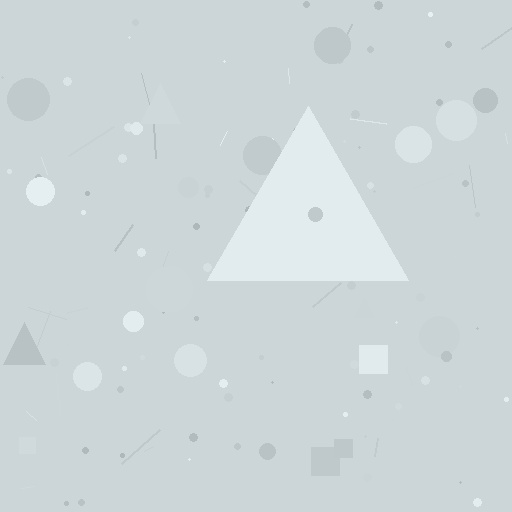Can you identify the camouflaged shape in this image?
The camouflaged shape is a triangle.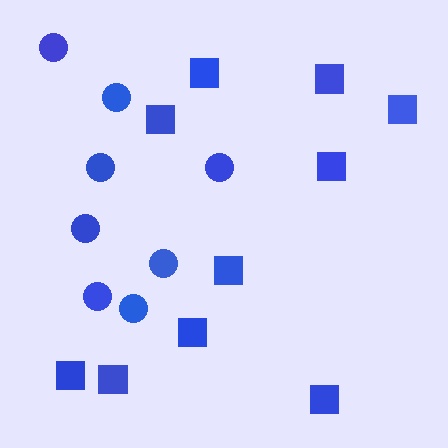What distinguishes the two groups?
There are 2 groups: one group of circles (8) and one group of squares (10).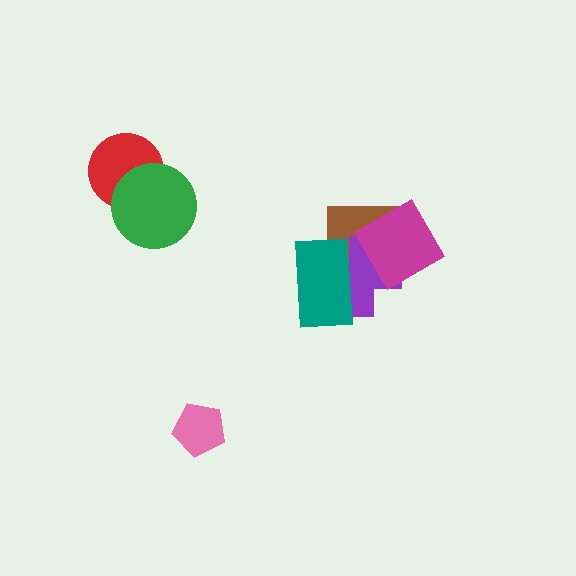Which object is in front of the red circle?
The green circle is in front of the red circle.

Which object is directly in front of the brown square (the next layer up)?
The purple cross is directly in front of the brown square.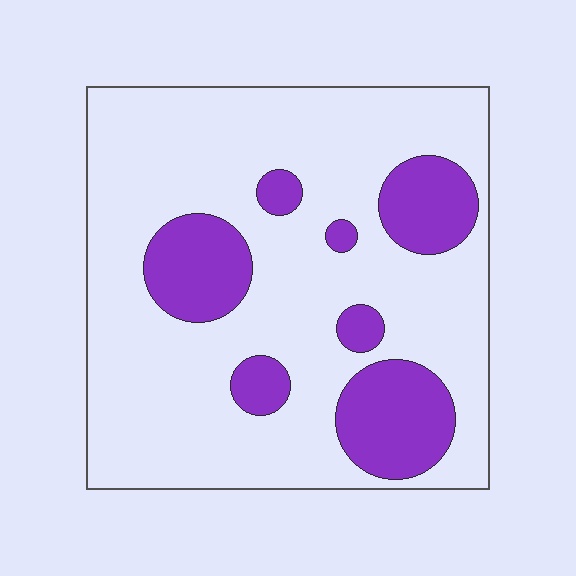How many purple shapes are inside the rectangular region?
7.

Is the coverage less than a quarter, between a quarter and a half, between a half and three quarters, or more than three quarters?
Less than a quarter.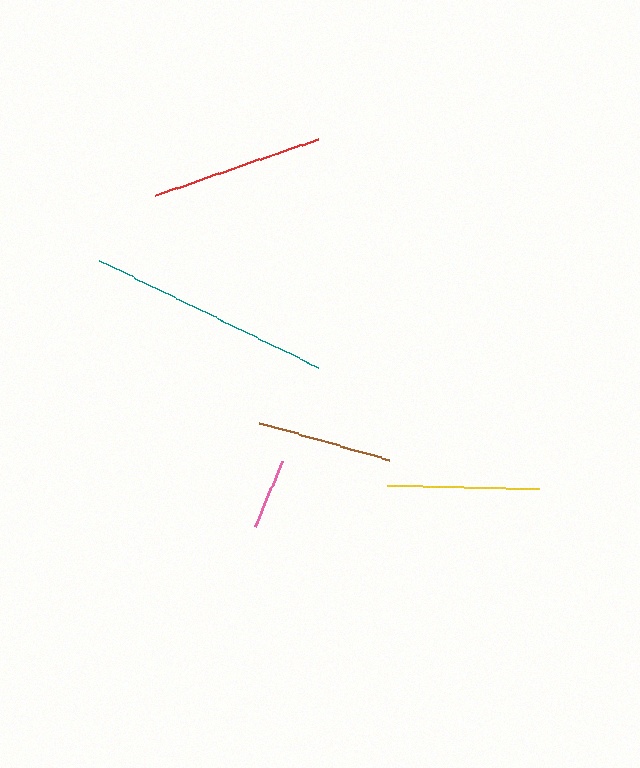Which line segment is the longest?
The teal line is the longest at approximately 245 pixels.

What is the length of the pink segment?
The pink segment is approximately 70 pixels long.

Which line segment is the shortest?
The pink line is the shortest at approximately 70 pixels.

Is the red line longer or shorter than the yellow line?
The red line is longer than the yellow line.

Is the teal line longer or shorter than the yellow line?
The teal line is longer than the yellow line.